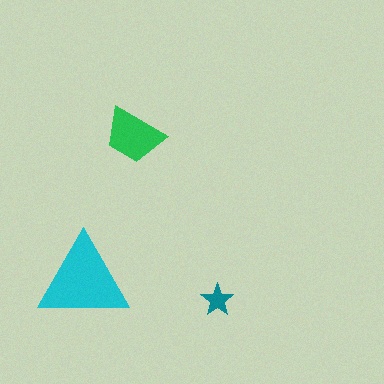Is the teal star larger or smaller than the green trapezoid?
Smaller.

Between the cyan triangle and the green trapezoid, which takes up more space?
The cyan triangle.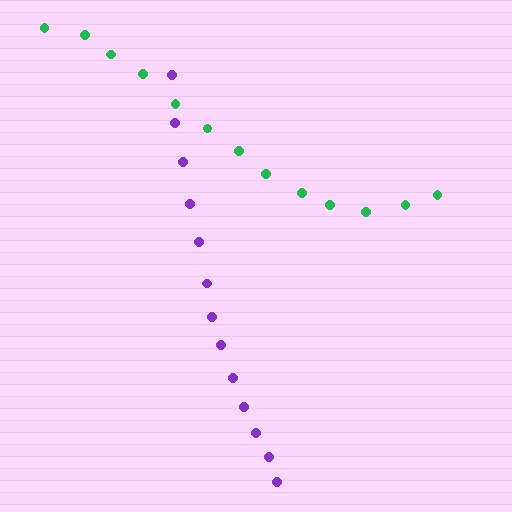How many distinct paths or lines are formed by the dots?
There are 2 distinct paths.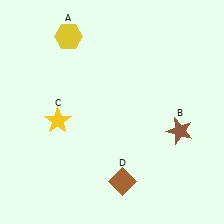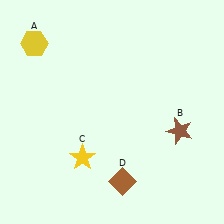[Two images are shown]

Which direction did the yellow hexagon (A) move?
The yellow hexagon (A) moved left.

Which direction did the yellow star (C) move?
The yellow star (C) moved down.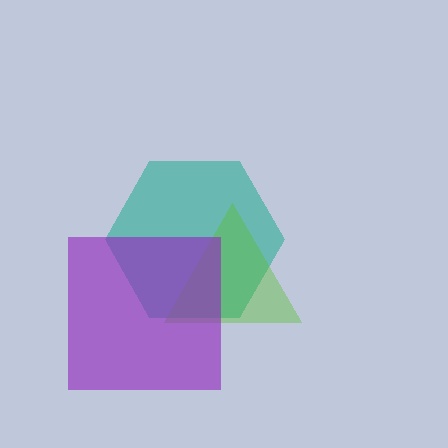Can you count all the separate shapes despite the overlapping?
Yes, there are 3 separate shapes.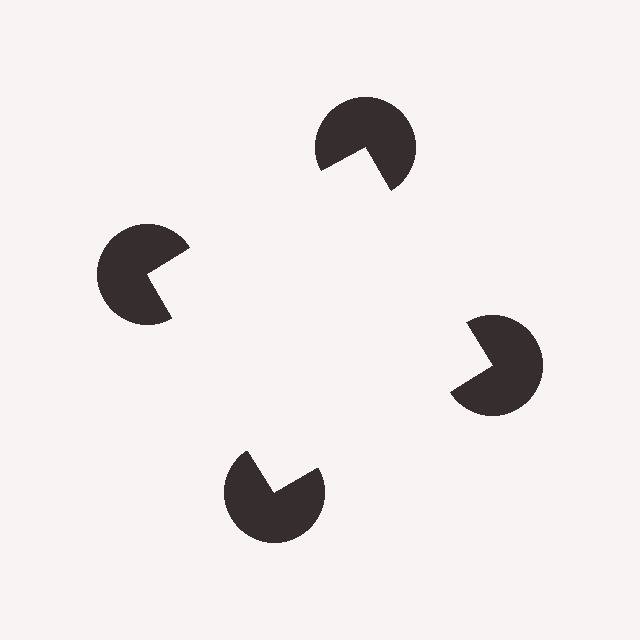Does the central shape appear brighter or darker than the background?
It typically appears slightly brighter than the background, even though no actual brightness change is drawn.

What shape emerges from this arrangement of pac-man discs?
An illusory square — its edges are inferred from the aligned wedge cuts in the pac-man discs, not physically drawn.